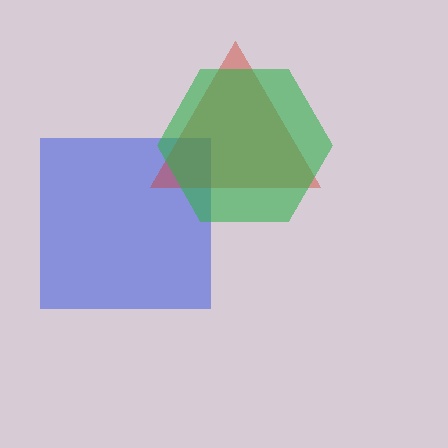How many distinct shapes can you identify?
There are 3 distinct shapes: a blue square, a red triangle, a green hexagon.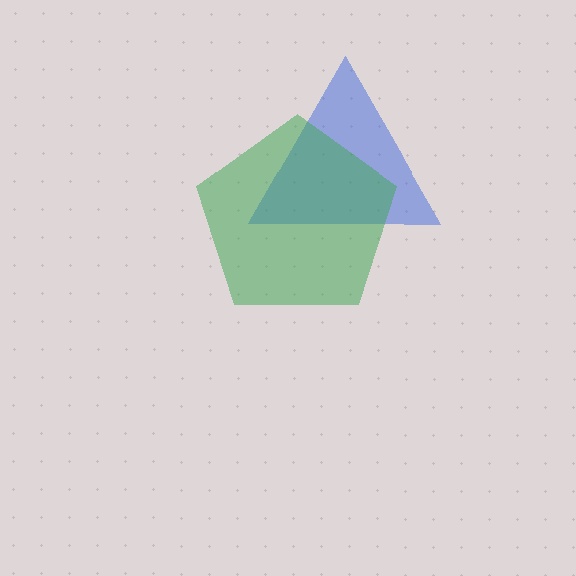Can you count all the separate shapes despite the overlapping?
Yes, there are 2 separate shapes.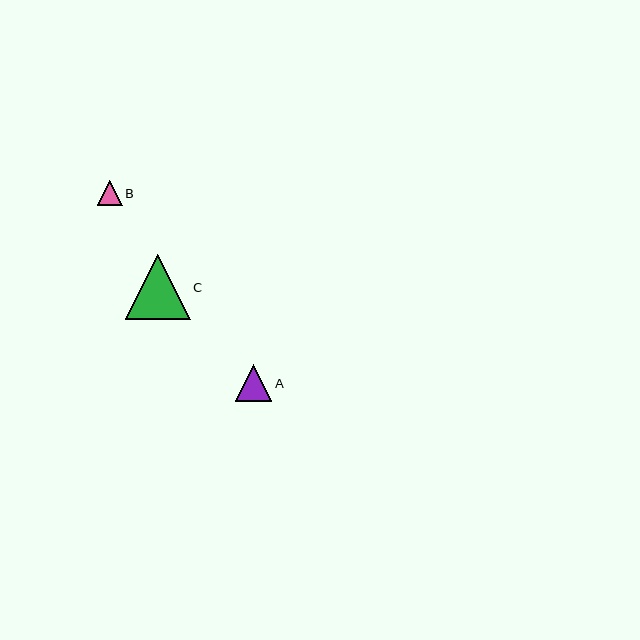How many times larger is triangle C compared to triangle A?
Triangle C is approximately 1.8 times the size of triangle A.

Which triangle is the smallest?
Triangle B is the smallest with a size of approximately 25 pixels.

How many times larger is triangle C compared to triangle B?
Triangle C is approximately 2.6 times the size of triangle B.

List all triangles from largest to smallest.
From largest to smallest: C, A, B.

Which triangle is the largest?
Triangle C is the largest with a size of approximately 65 pixels.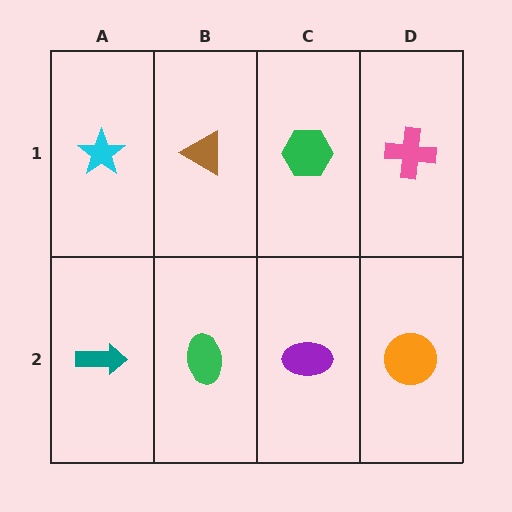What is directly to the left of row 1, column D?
A green hexagon.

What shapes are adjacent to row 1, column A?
A teal arrow (row 2, column A), a brown triangle (row 1, column B).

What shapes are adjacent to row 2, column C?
A green hexagon (row 1, column C), a green ellipse (row 2, column B), an orange circle (row 2, column D).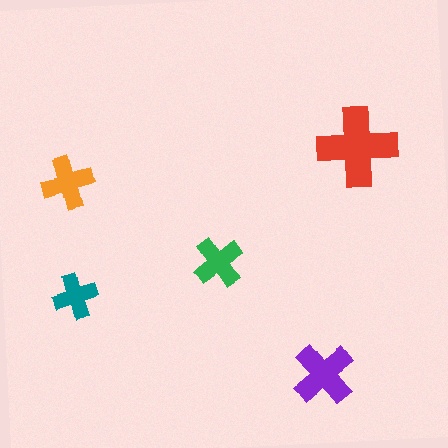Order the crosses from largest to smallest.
the red one, the purple one, the orange one, the green one, the teal one.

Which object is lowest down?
The purple cross is bottommost.